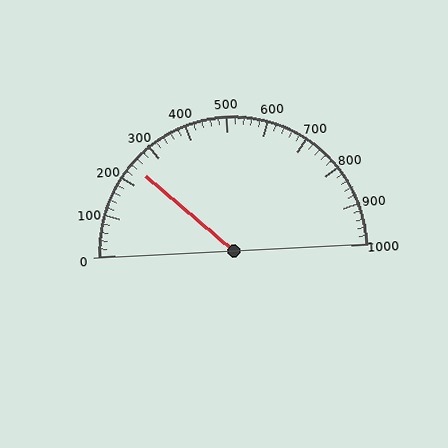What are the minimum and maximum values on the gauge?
The gauge ranges from 0 to 1000.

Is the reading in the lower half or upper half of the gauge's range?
The reading is in the lower half of the range (0 to 1000).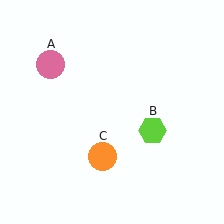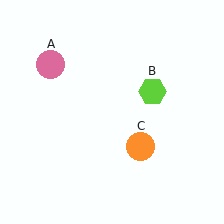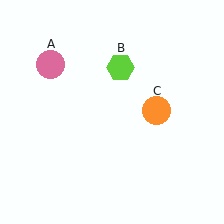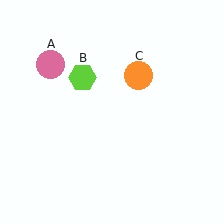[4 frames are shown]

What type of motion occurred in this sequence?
The lime hexagon (object B), orange circle (object C) rotated counterclockwise around the center of the scene.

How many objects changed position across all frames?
2 objects changed position: lime hexagon (object B), orange circle (object C).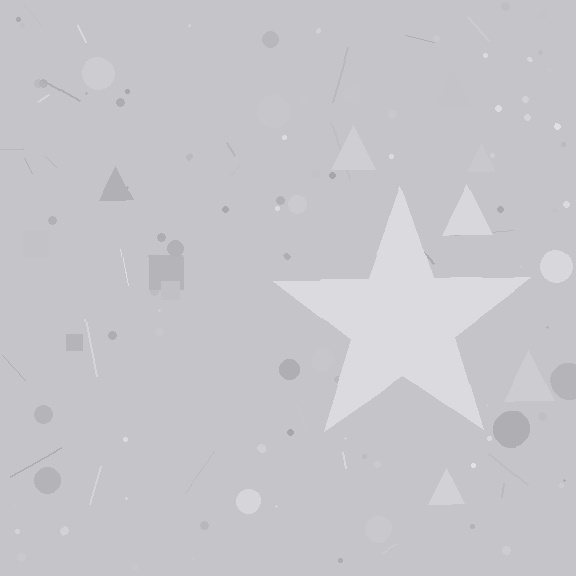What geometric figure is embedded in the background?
A star is embedded in the background.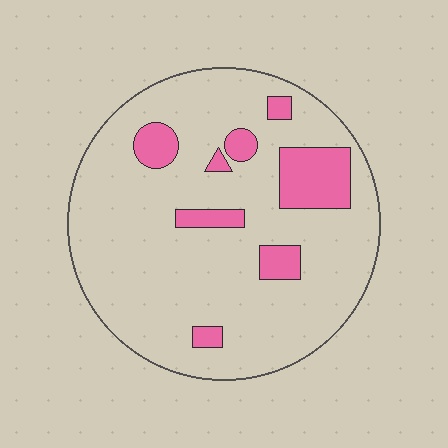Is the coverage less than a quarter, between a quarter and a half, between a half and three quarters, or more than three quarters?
Less than a quarter.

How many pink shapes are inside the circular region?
8.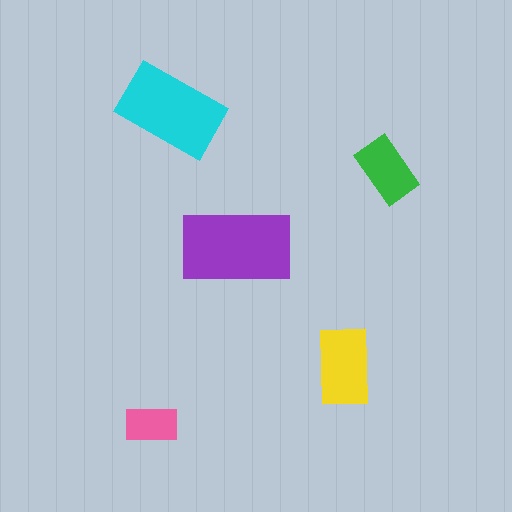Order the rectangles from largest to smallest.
the purple one, the cyan one, the yellow one, the green one, the pink one.